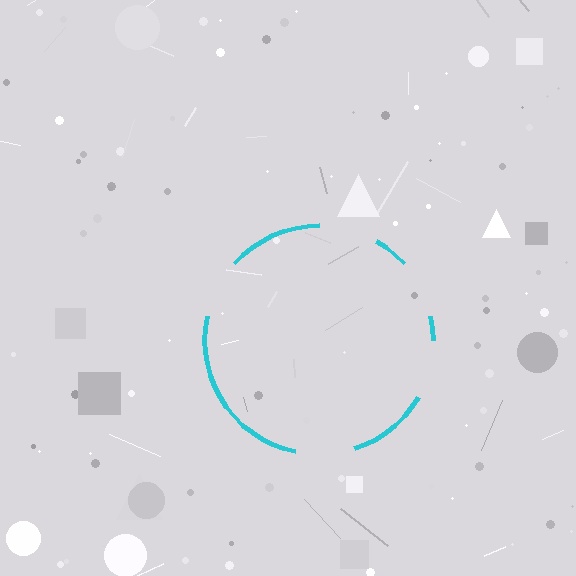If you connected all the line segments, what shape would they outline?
They would outline a circle.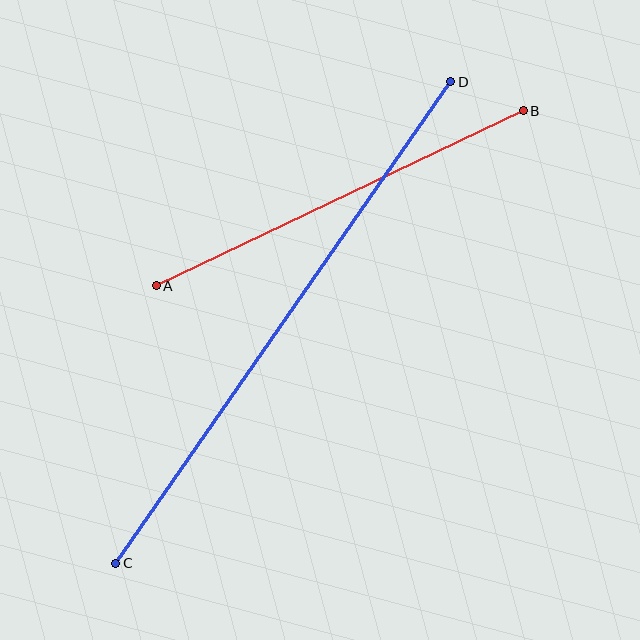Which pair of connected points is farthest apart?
Points C and D are farthest apart.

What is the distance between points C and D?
The distance is approximately 586 pixels.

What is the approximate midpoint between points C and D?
The midpoint is at approximately (283, 322) pixels.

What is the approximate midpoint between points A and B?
The midpoint is at approximately (340, 198) pixels.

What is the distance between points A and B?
The distance is approximately 407 pixels.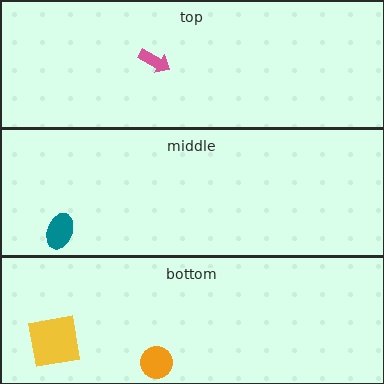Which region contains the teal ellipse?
The middle region.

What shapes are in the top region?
The pink arrow.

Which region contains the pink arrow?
The top region.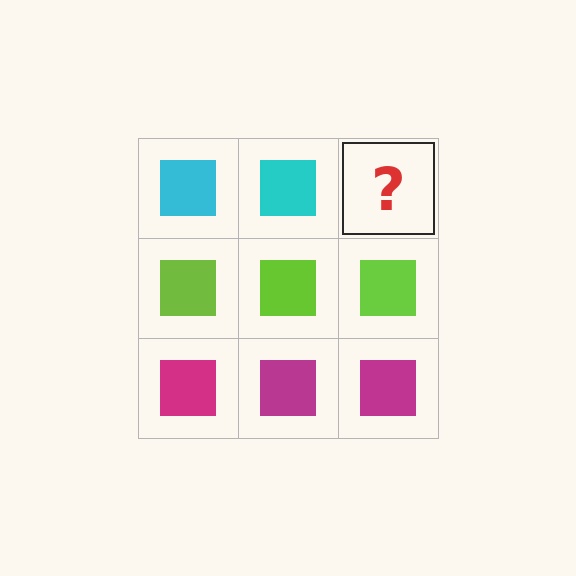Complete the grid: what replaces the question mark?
The question mark should be replaced with a cyan square.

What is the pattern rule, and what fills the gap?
The rule is that each row has a consistent color. The gap should be filled with a cyan square.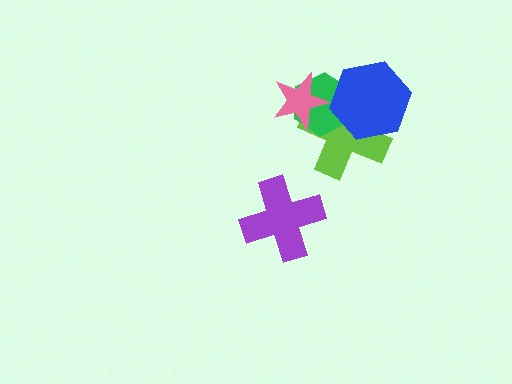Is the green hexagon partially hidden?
Yes, it is partially covered by another shape.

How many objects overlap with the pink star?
2 objects overlap with the pink star.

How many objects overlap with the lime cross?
3 objects overlap with the lime cross.